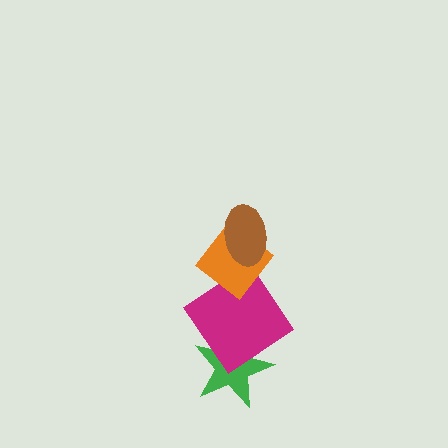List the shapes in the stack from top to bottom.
From top to bottom: the brown ellipse, the orange diamond, the magenta diamond, the green star.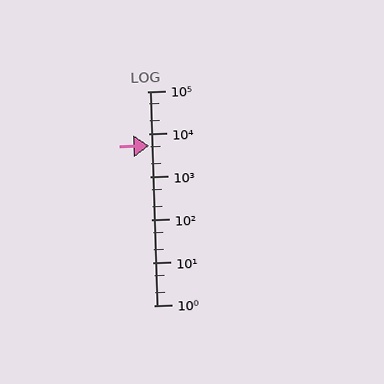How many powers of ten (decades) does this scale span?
The scale spans 5 decades, from 1 to 100000.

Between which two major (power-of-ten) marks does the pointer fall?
The pointer is between 1000 and 10000.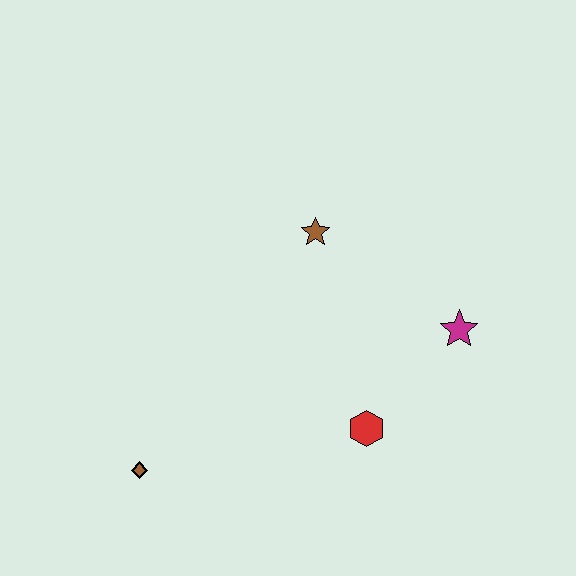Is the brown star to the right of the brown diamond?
Yes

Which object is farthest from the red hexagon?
The brown diamond is farthest from the red hexagon.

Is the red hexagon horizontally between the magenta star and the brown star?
Yes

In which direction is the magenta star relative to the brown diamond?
The magenta star is to the right of the brown diamond.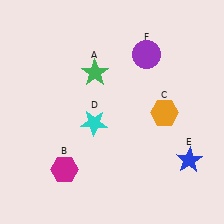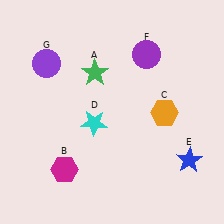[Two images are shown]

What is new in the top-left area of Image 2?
A purple circle (G) was added in the top-left area of Image 2.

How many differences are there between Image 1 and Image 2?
There is 1 difference between the two images.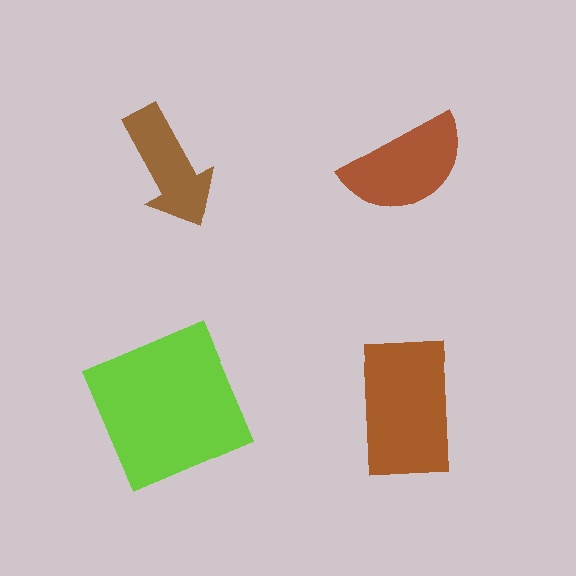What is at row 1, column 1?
A brown arrow.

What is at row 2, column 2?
A brown rectangle.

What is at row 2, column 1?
A lime square.